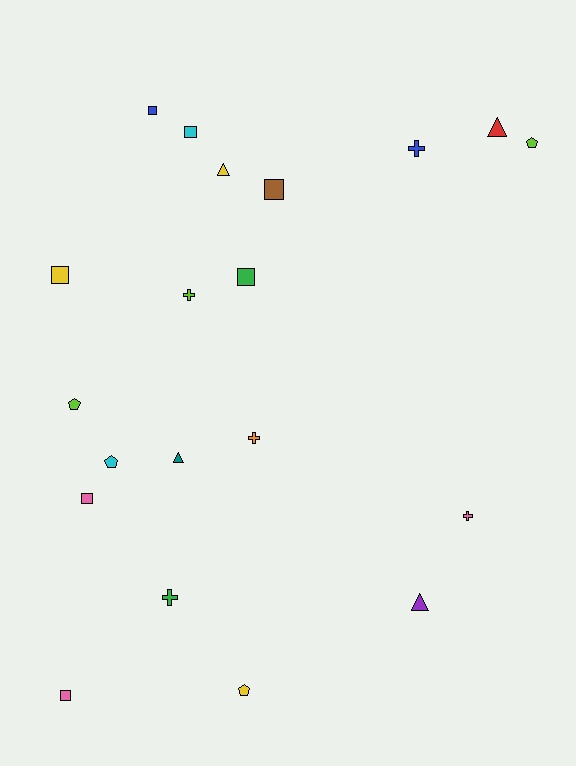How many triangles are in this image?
There are 4 triangles.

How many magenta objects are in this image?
There are no magenta objects.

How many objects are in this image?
There are 20 objects.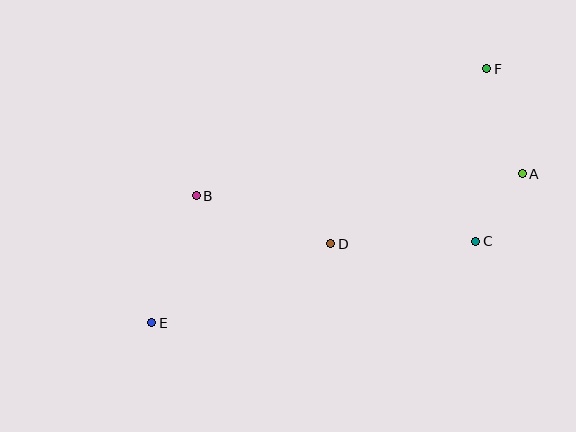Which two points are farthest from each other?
Points E and F are farthest from each other.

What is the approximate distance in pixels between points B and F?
The distance between B and F is approximately 317 pixels.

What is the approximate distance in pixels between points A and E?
The distance between A and E is approximately 399 pixels.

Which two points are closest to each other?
Points A and C are closest to each other.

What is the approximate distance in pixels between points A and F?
The distance between A and F is approximately 111 pixels.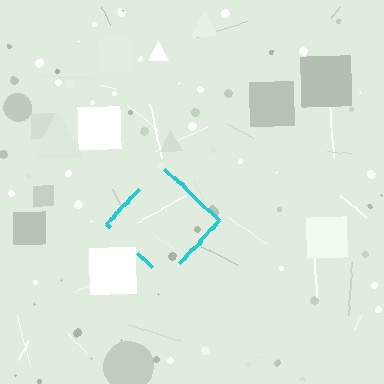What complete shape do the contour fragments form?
The contour fragments form a diamond.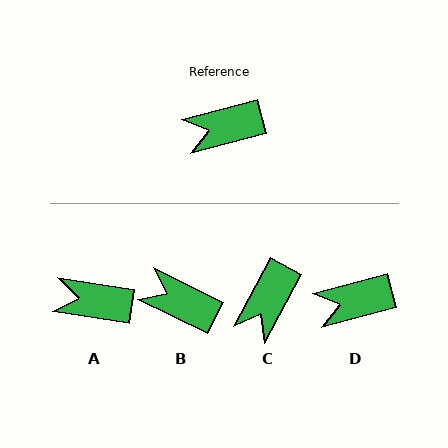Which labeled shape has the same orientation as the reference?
D.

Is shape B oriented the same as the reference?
No, it is off by about 41 degrees.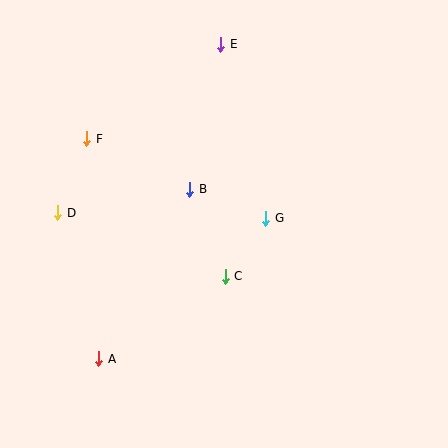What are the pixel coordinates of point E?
Point E is at (221, 44).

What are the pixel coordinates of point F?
Point F is at (87, 139).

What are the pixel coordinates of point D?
Point D is at (58, 213).